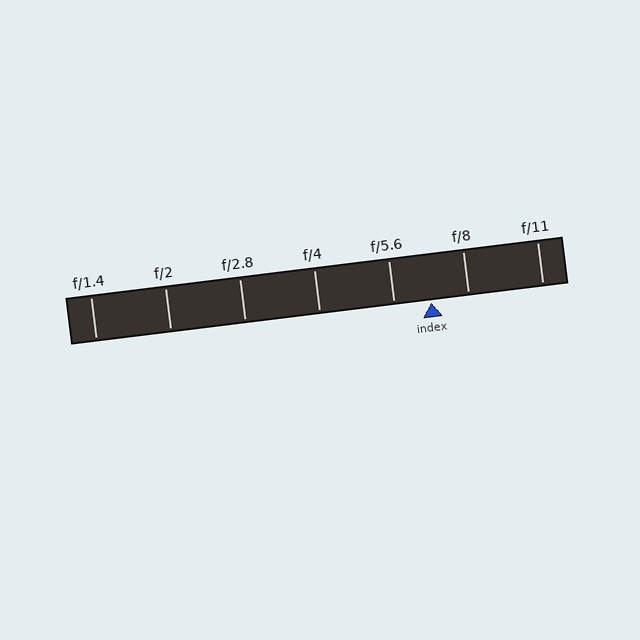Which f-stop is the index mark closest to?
The index mark is closest to f/8.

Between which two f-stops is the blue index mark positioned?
The index mark is between f/5.6 and f/8.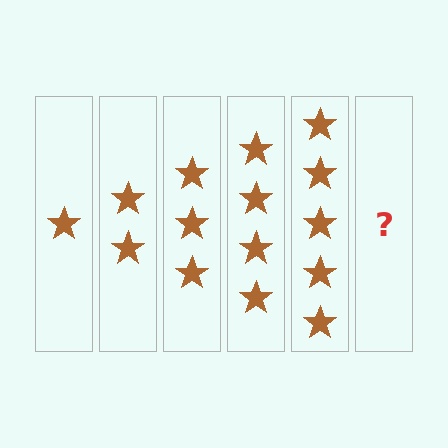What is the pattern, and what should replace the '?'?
The pattern is that each step adds one more star. The '?' should be 6 stars.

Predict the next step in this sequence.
The next step is 6 stars.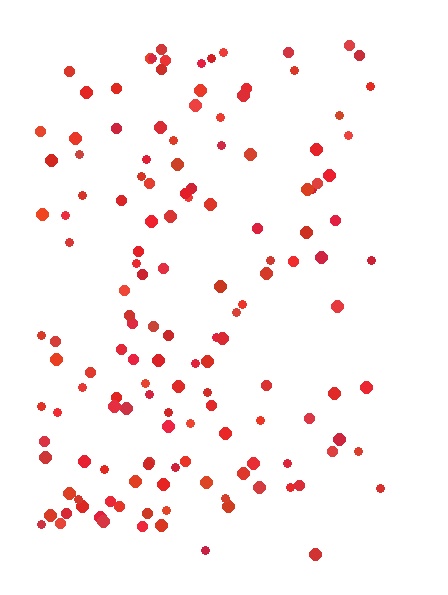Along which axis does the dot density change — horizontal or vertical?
Horizontal.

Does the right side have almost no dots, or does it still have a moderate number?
Still a moderate number, just noticeably fewer than the left.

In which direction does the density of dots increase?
From right to left, with the left side densest.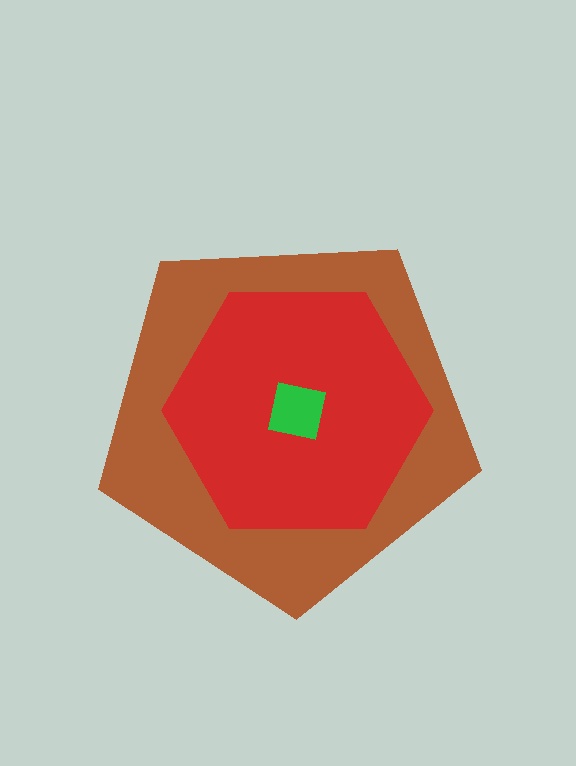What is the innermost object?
The green square.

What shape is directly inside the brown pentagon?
The red hexagon.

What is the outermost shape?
The brown pentagon.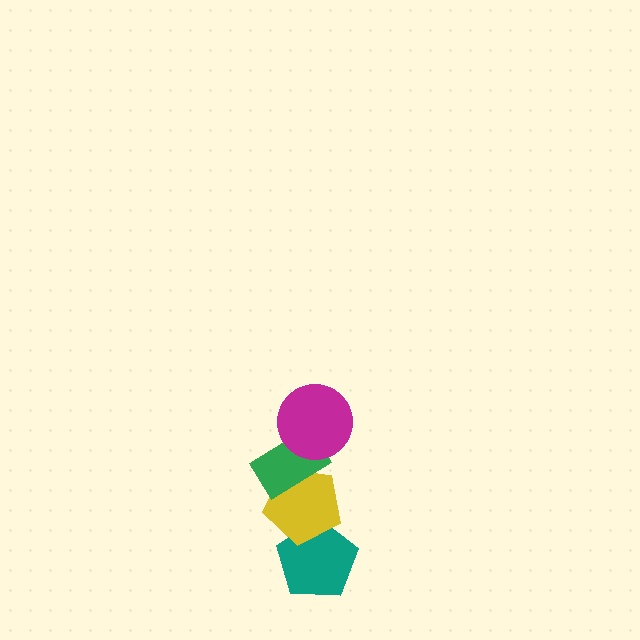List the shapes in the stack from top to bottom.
From top to bottom: the magenta circle, the green rectangle, the yellow pentagon, the teal pentagon.